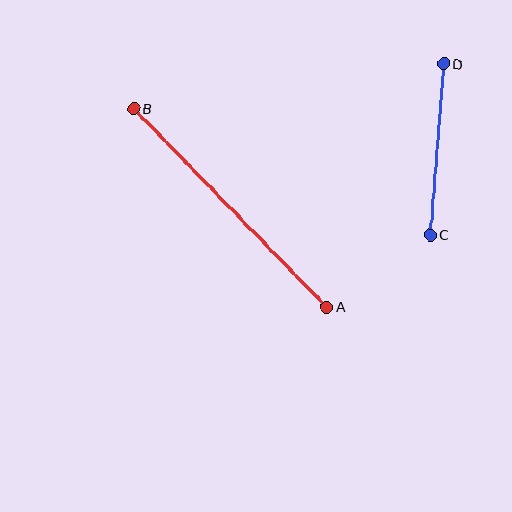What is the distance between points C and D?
The distance is approximately 172 pixels.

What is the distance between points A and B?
The distance is approximately 277 pixels.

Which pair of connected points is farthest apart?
Points A and B are farthest apart.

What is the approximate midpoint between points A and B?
The midpoint is at approximately (230, 208) pixels.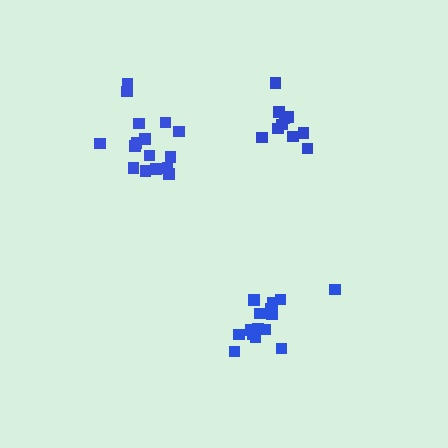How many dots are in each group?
Group 1: 15 dots, Group 2: 16 dots, Group 3: 10 dots (41 total).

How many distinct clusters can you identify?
There are 3 distinct clusters.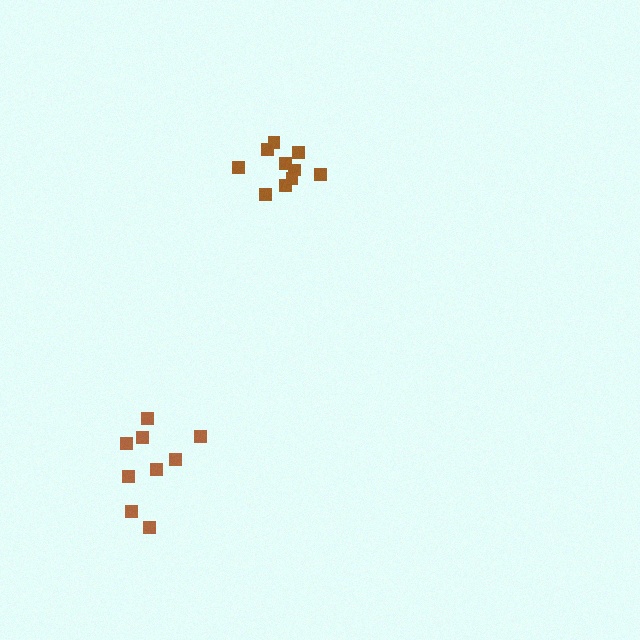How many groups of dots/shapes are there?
There are 2 groups.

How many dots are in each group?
Group 1: 9 dots, Group 2: 10 dots (19 total).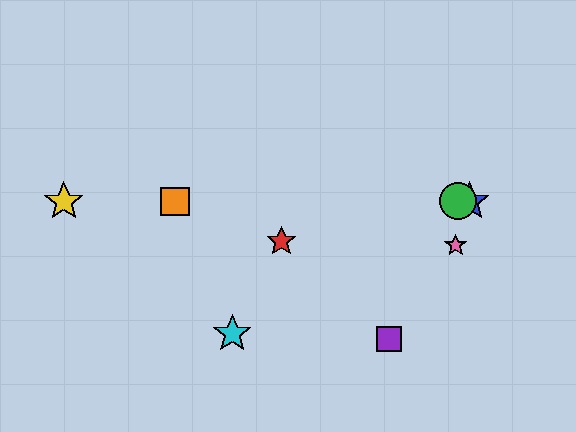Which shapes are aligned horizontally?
The blue star, the green circle, the yellow star, the orange square are aligned horizontally.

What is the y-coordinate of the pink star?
The pink star is at y≈245.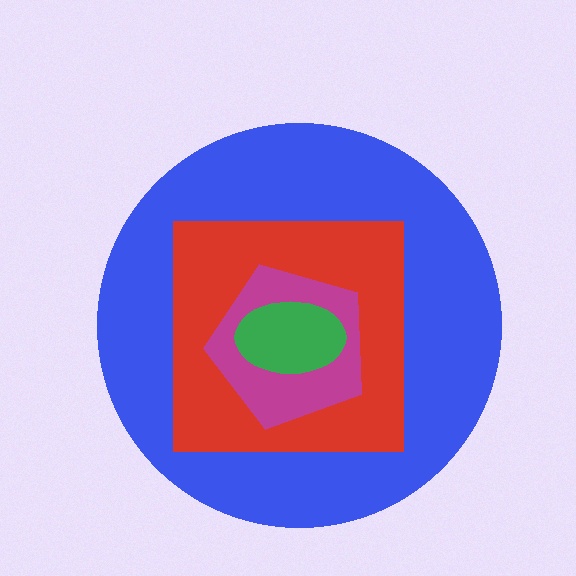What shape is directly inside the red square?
The magenta pentagon.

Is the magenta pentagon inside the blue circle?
Yes.